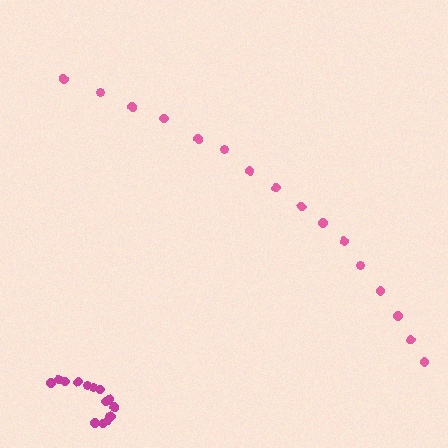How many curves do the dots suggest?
There are 2 distinct paths.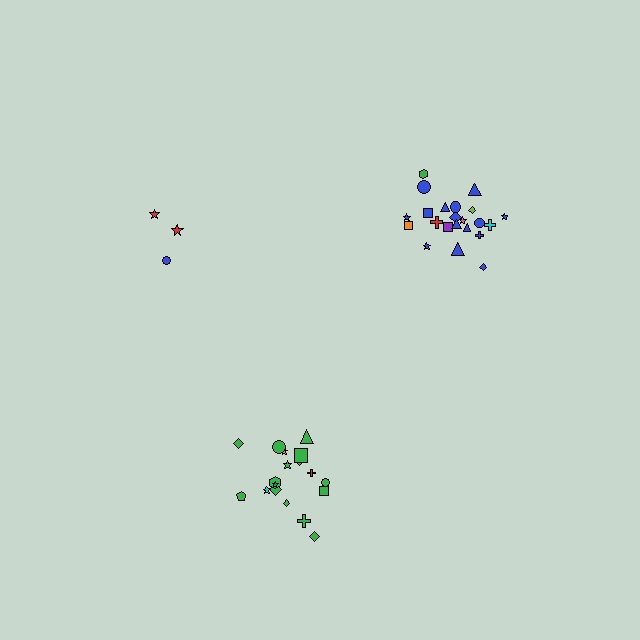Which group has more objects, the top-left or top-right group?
The top-right group.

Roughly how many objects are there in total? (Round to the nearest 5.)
Roughly 45 objects in total.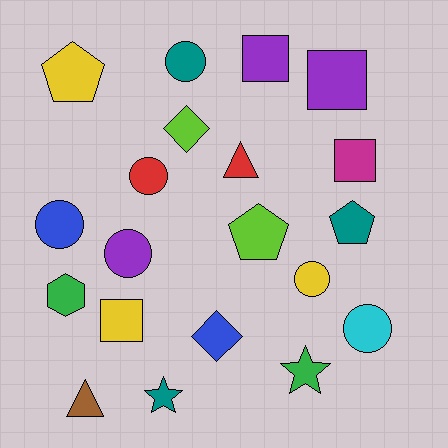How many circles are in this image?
There are 6 circles.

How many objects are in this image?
There are 20 objects.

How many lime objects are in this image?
There are 2 lime objects.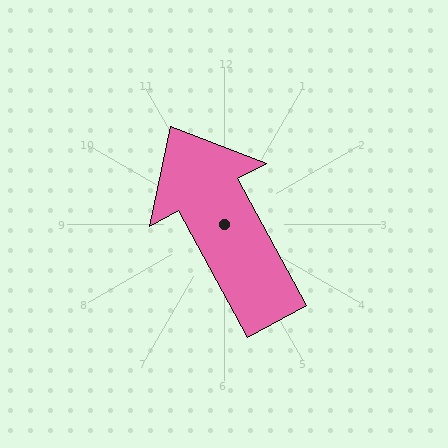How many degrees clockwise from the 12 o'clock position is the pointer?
Approximately 331 degrees.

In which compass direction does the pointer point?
Northwest.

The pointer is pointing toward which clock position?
Roughly 11 o'clock.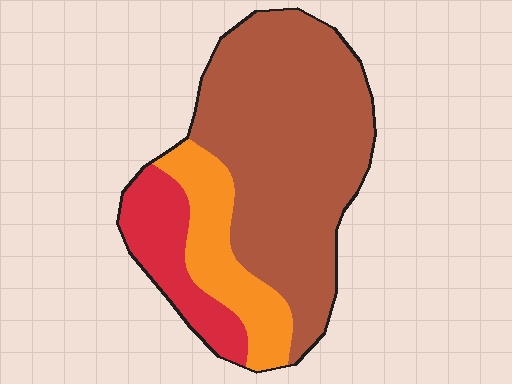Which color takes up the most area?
Brown, at roughly 65%.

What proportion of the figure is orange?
Orange takes up about one fifth (1/5) of the figure.